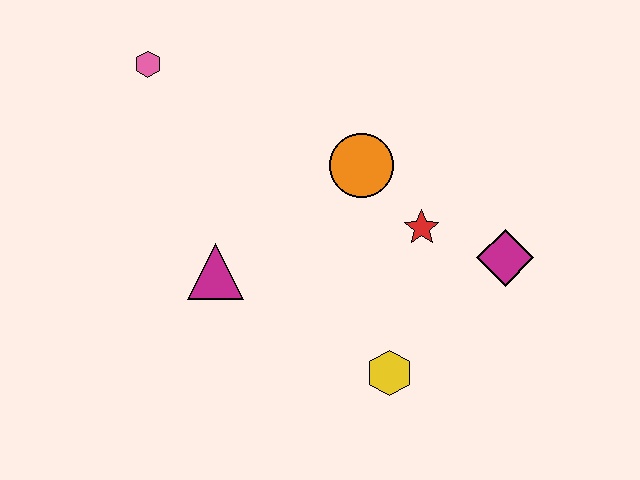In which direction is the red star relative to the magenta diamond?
The red star is to the left of the magenta diamond.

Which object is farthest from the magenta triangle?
The magenta diamond is farthest from the magenta triangle.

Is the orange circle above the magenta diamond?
Yes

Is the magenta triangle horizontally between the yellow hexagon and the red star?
No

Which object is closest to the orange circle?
The red star is closest to the orange circle.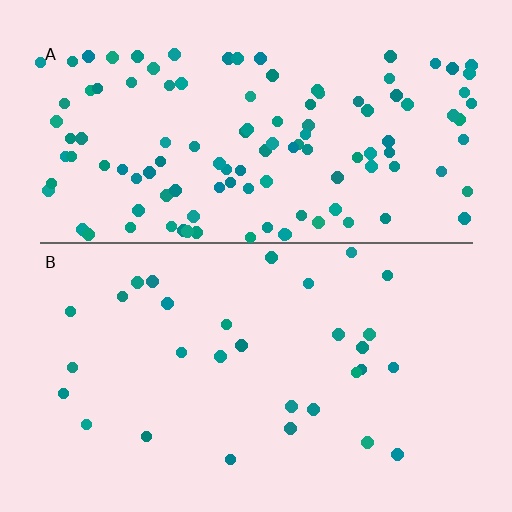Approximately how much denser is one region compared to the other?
Approximately 3.8× — region A over region B.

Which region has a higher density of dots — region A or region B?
A (the top).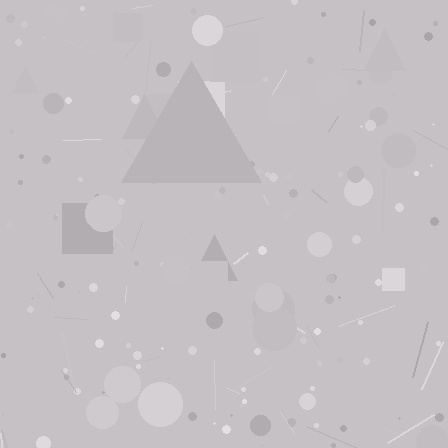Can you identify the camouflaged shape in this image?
The camouflaged shape is a triangle.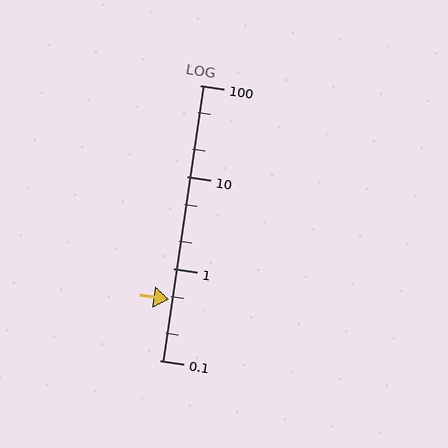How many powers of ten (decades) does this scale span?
The scale spans 3 decades, from 0.1 to 100.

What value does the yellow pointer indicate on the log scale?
The pointer indicates approximately 0.46.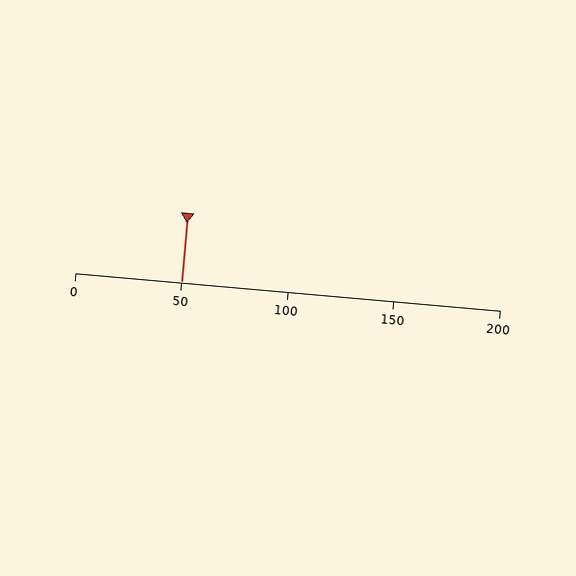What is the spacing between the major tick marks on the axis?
The major ticks are spaced 50 apart.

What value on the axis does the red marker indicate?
The marker indicates approximately 50.